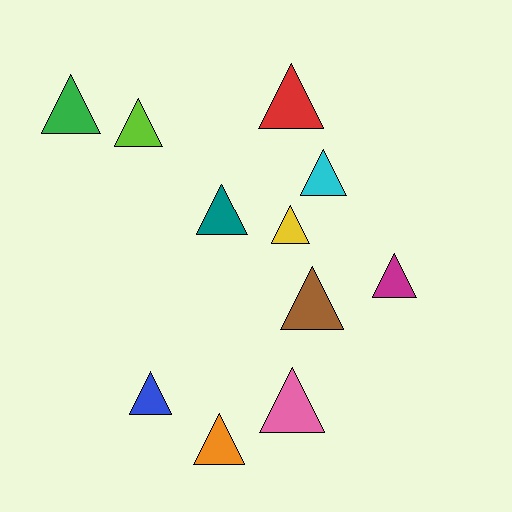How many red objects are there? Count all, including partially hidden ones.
There is 1 red object.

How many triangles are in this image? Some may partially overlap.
There are 11 triangles.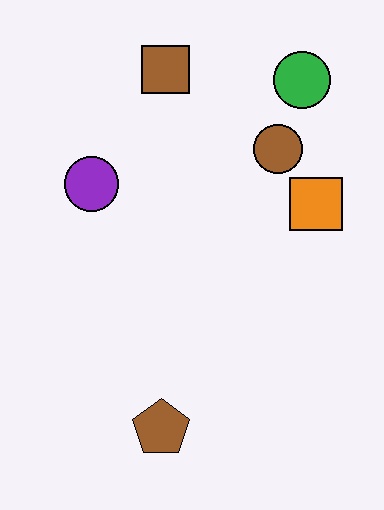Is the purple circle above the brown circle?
No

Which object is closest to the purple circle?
The brown square is closest to the purple circle.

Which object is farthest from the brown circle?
The brown pentagon is farthest from the brown circle.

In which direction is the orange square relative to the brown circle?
The orange square is below the brown circle.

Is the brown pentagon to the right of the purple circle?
Yes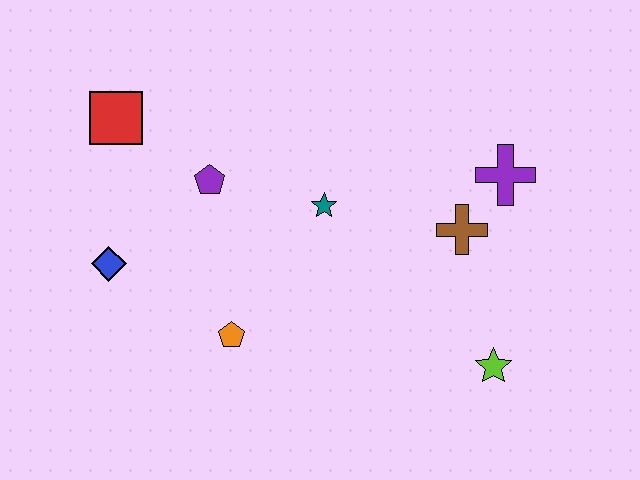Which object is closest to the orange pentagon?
The blue diamond is closest to the orange pentagon.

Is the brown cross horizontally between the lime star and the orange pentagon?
Yes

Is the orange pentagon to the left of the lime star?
Yes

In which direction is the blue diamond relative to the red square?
The blue diamond is below the red square.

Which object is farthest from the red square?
The lime star is farthest from the red square.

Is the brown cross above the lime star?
Yes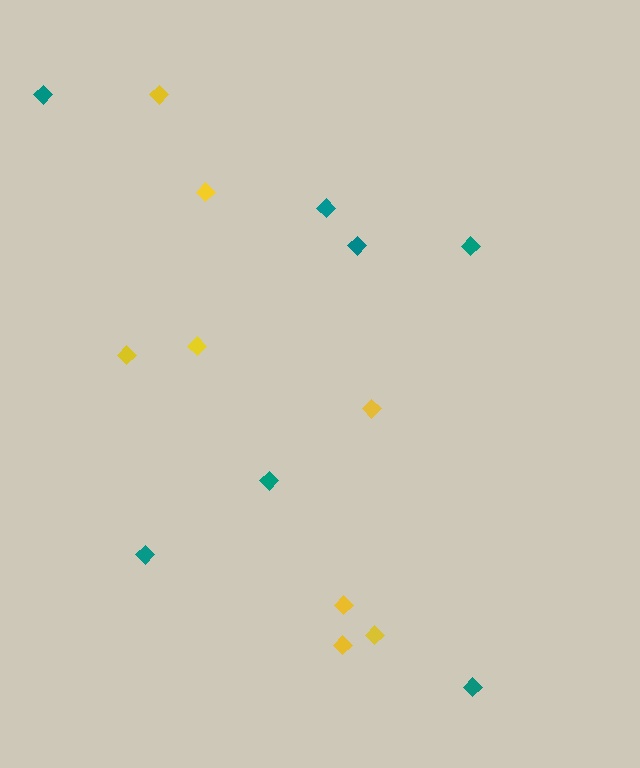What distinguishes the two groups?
There are 2 groups: one group of teal diamonds (7) and one group of yellow diamonds (8).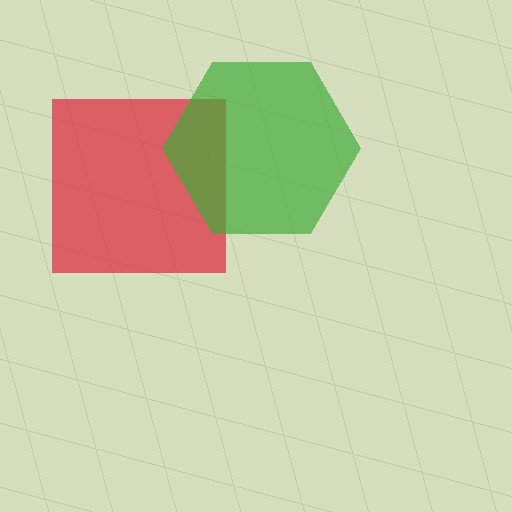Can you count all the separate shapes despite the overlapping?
Yes, there are 2 separate shapes.